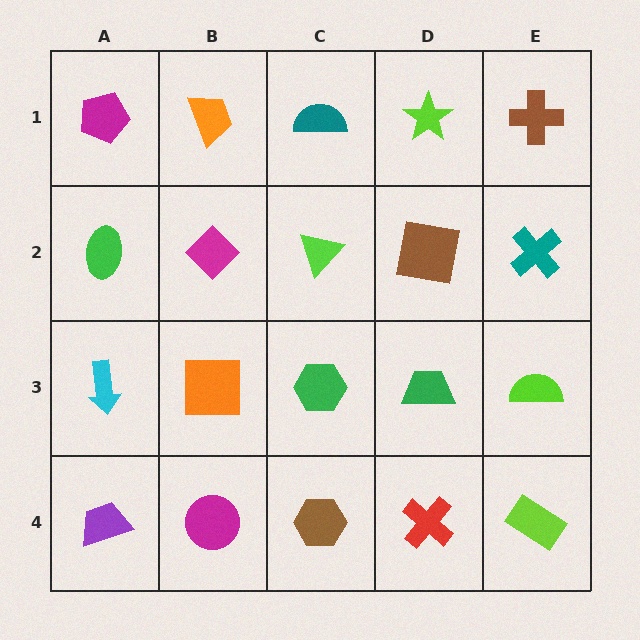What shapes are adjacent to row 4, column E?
A lime semicircle (row 3, column E), a red cross (row 4, column D).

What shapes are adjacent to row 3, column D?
A brown square (row 2, column D), a red cross (row 4, column D), a green hexagon (row 3, column C), a lime semicircle (row 3, column E).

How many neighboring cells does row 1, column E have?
2.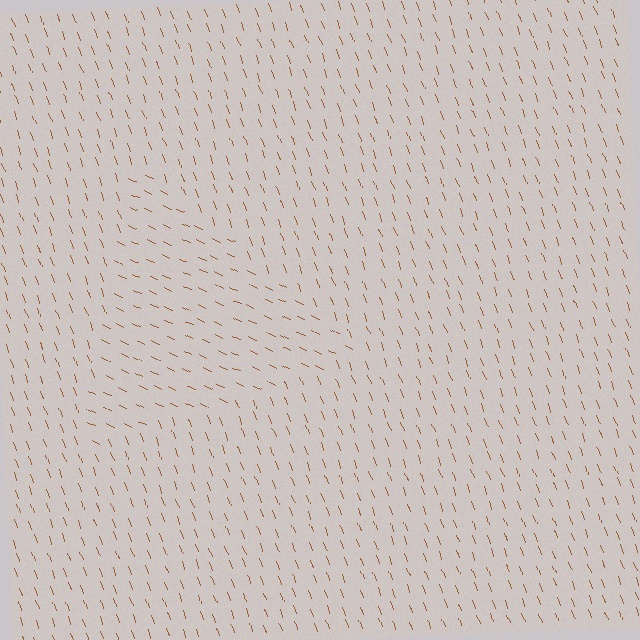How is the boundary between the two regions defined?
The boundary is defined purely by a change in line orientation (approximately 45 degrees difference). All lines are the same color and thickness.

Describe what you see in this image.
The image is filled with small brown line segments. A triangle region in the image has lines oriented differently from the surrounding lines, creating a visible texture boundary.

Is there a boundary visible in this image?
Yes, there is a texture boundary formed by a change in line orientation.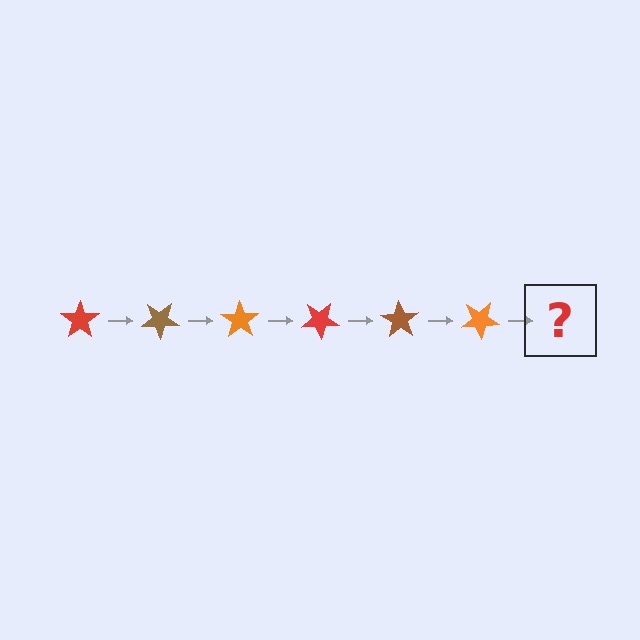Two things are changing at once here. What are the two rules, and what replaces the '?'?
The two rules are that it rotates 35 degrees each step and the color cycles through red, brown, and orange. The '?' should be a red star, rotated 210 degrees from the start.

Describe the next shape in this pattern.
It should be a red star, rotated 210 degrees from the start.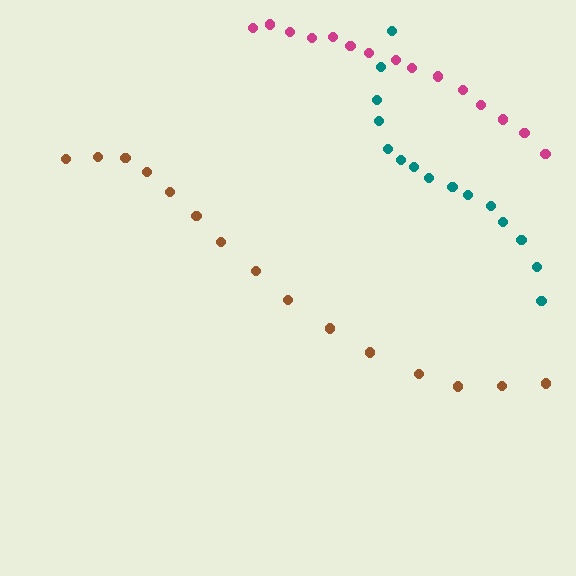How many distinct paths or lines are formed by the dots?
There are 3 distinct paths.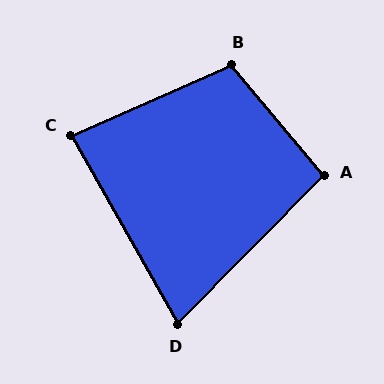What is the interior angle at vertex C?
Approximately 84 degrees (acute).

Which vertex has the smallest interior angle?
D, at approximately 74 degrees.